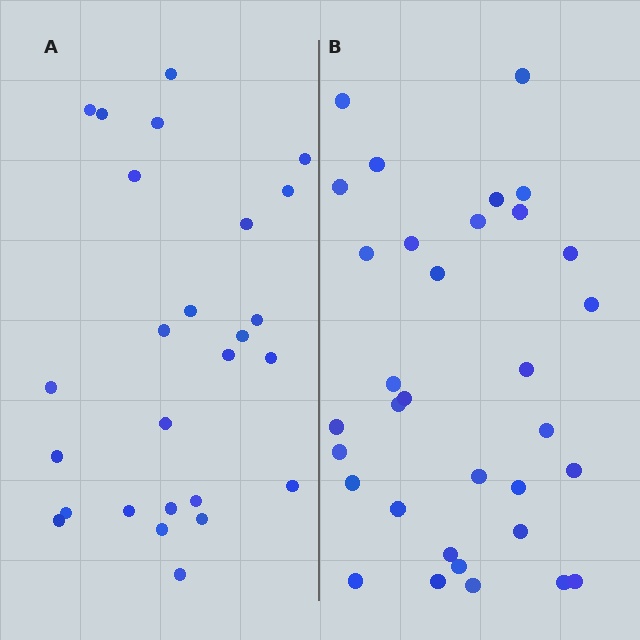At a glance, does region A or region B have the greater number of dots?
Region B (the right region) has more dots.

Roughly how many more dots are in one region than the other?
Region B has roughly 8 or so more dots than region A.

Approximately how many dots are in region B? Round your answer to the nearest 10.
About 30 dots. (The exact count is 33, which rounds to 30.)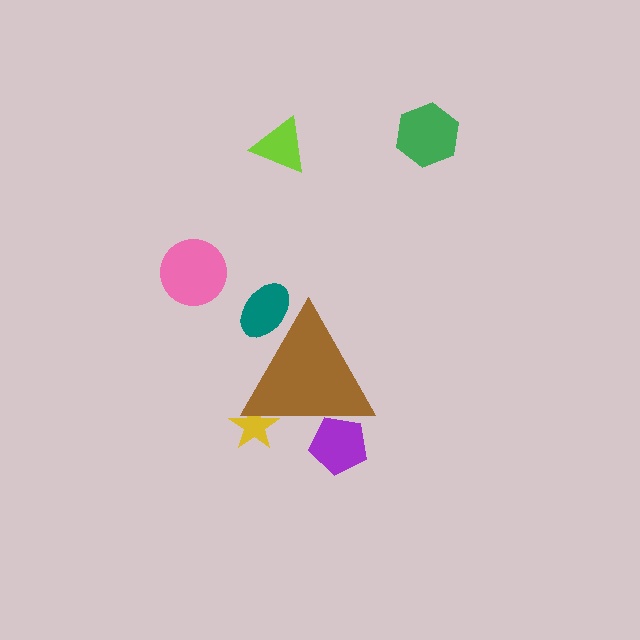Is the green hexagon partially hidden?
No, the green hexagon is fully visible.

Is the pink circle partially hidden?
No, the pink circle is fully visible.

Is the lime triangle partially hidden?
No, the lime triangle is fully visible.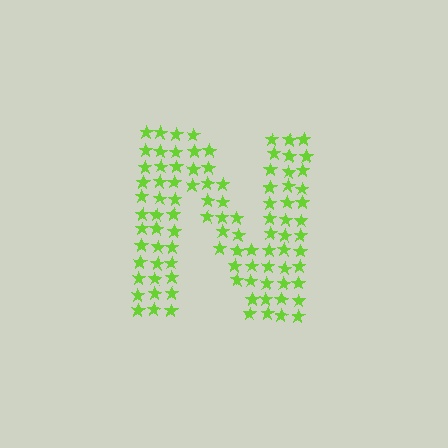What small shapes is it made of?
It is made of small stars.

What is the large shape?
The large shape is the letter N.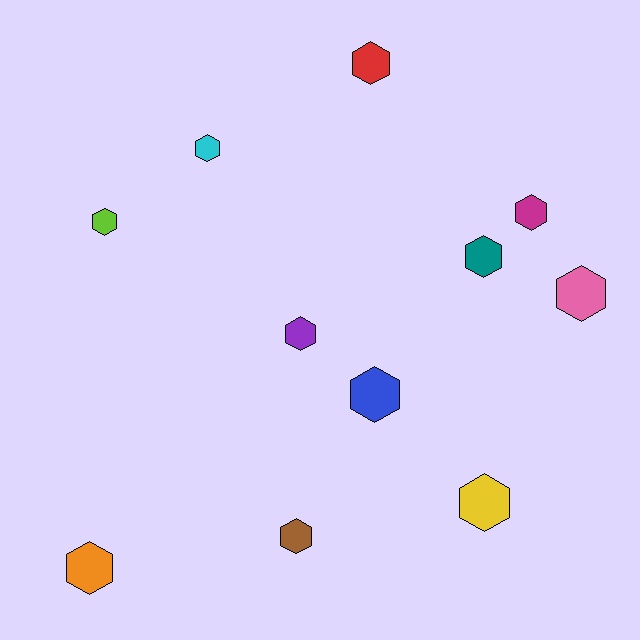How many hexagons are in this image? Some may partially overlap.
There are 11 hexagons.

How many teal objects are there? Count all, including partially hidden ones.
There is 1 teal object.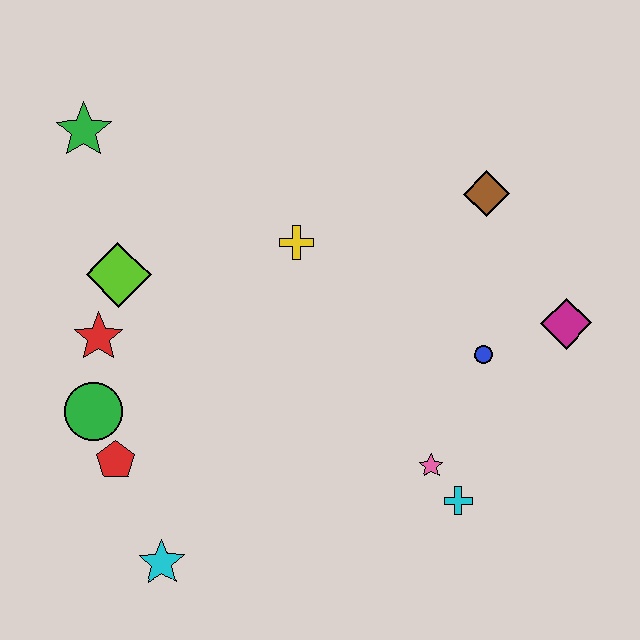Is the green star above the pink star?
Yes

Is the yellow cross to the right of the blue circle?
No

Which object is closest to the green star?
The lime diamond is closest to the green star.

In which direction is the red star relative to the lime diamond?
The red star is below the lime diamond.